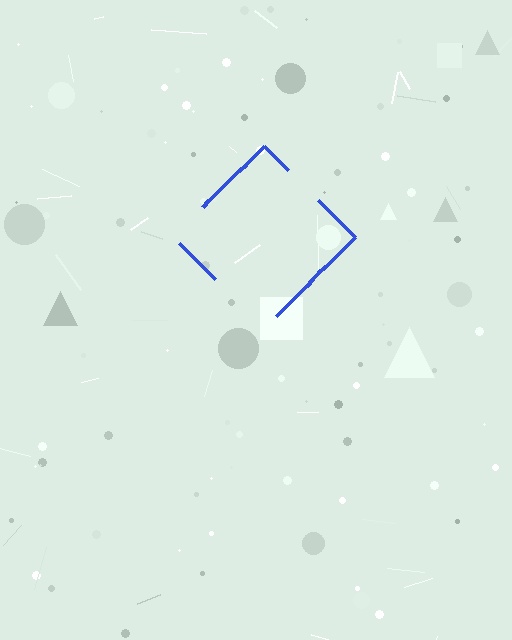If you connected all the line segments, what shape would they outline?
They would outline a diamond.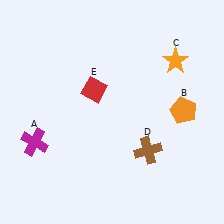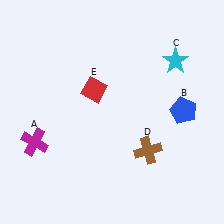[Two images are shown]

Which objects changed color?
B changed from orange to blue. C changed from orange to cyan.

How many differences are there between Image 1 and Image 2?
There are 2 differences between the two images.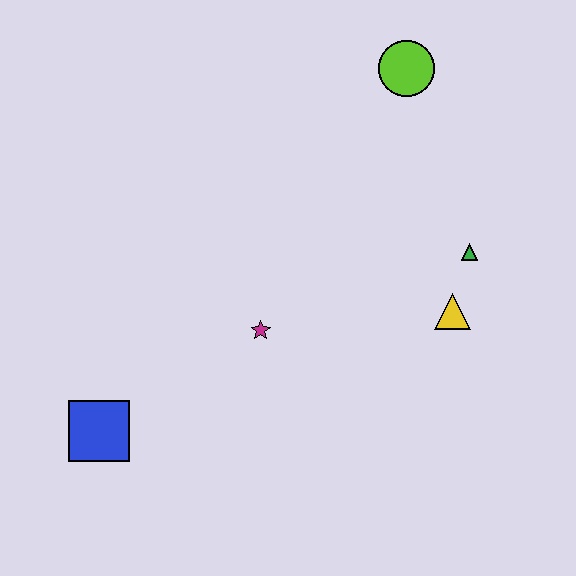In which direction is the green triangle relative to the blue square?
The green triangle is to the right of the blue square.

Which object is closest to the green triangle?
The yellow triangle is closest to the green triangle.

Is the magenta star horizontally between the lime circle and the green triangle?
No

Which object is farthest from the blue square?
The lime circle is farthest from the blue square.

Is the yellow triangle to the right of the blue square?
Yes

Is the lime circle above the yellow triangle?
Yes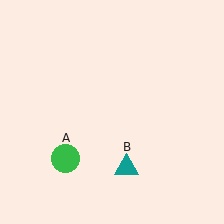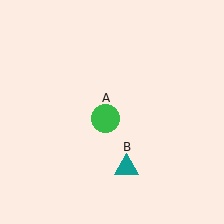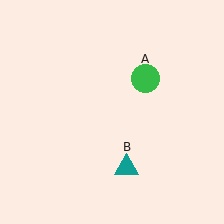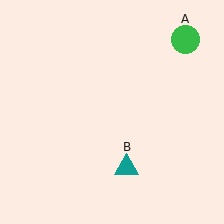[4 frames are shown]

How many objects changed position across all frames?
1 object changed position: green circle (object A).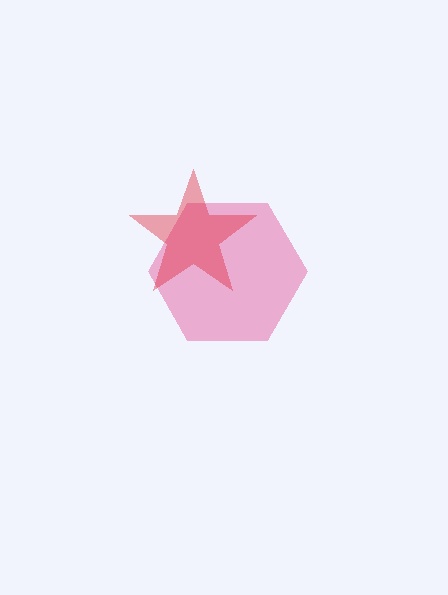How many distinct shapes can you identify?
There are 2 distinct shapes: a pink hexagon, a red star.